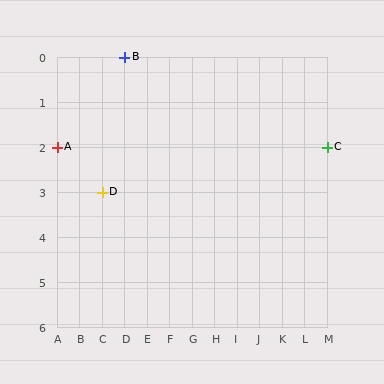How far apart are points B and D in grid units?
Points B and D are 1 column and 3 rows apart (about 3.2 grid units diagonally).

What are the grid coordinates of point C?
Point C is at grid coordinates (M, 2).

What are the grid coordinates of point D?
Point D is at grid coordinates (C, 3).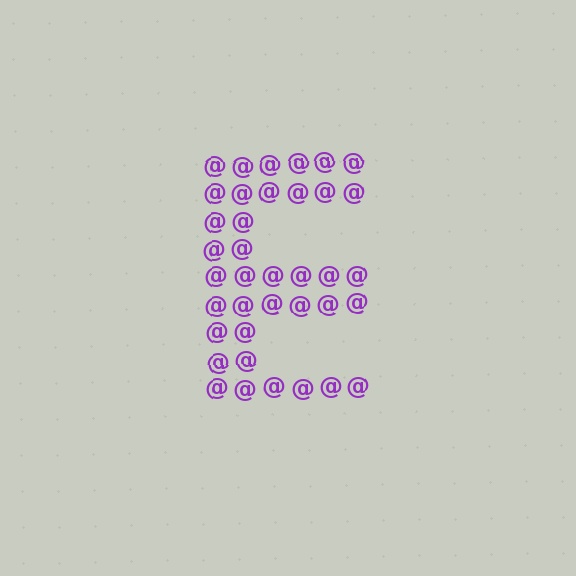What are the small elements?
The small elements are at signs.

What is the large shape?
The large shape is the letter E.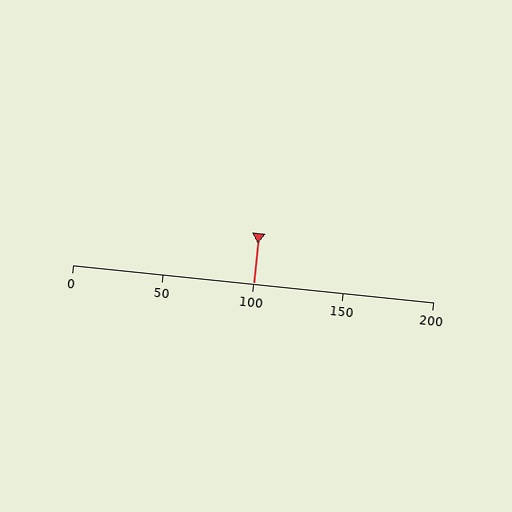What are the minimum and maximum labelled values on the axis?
The axis runs from 0 to 200.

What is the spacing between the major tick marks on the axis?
The major ticks are spaced 50 apart.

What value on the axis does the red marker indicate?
The marker indicates approximately 100.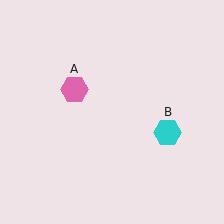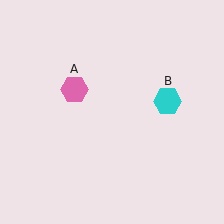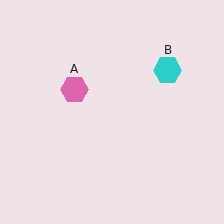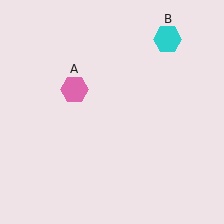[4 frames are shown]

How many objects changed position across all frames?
1 object changed position: cyan hexagon (object B).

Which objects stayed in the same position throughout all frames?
Pink hexagon (object A) remained stationary.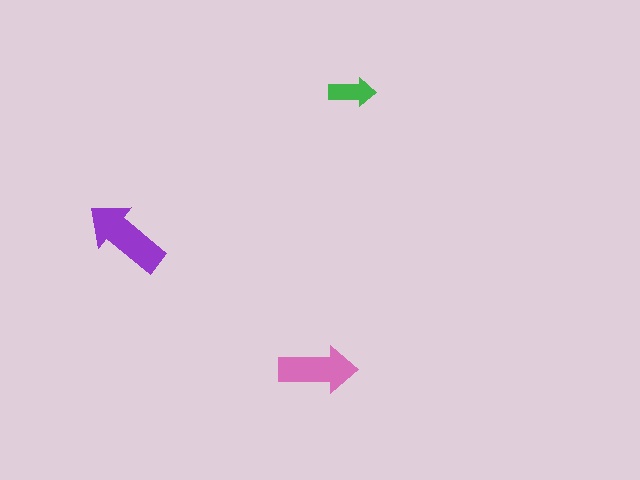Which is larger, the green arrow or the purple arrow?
The purple one.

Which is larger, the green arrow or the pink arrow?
The pink one.